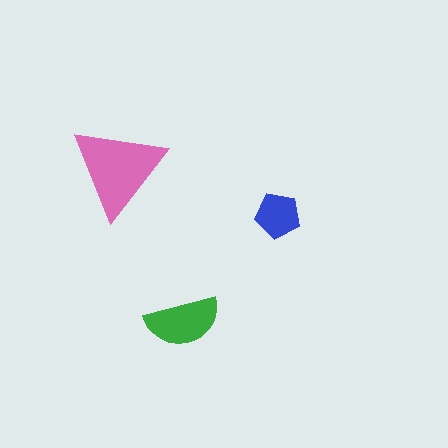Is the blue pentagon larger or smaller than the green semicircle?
Smaller.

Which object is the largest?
The pink triangle.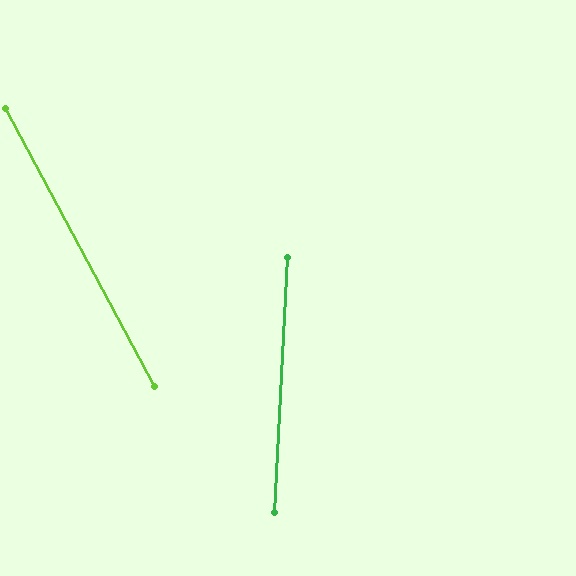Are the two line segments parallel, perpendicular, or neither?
Neither parallel nor perpendicular — they differ by about 31°.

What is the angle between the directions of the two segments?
Approximately 31 degrees.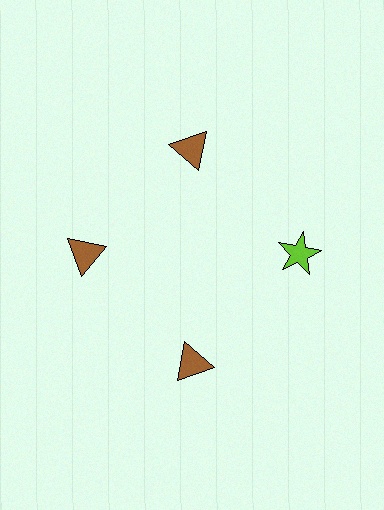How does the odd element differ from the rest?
It differs in both color (lime instead of brown) and shape (star instead of triangle).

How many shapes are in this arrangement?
There are 4 shapes arranged in a ring pattern.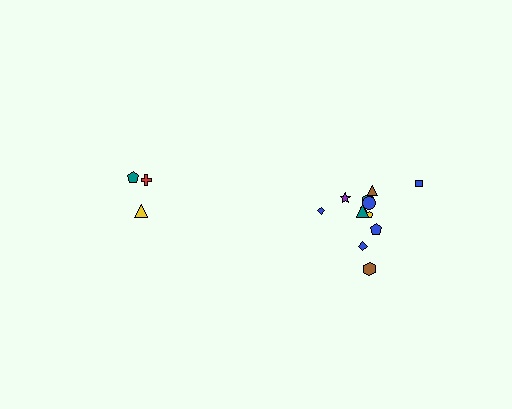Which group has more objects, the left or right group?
The right group.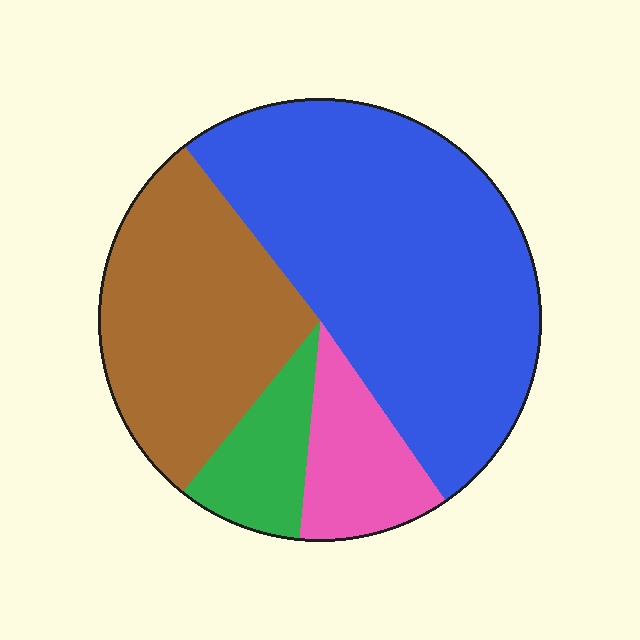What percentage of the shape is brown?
Brown covers 29% of the shape.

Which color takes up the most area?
Blue, at roughly 50%.